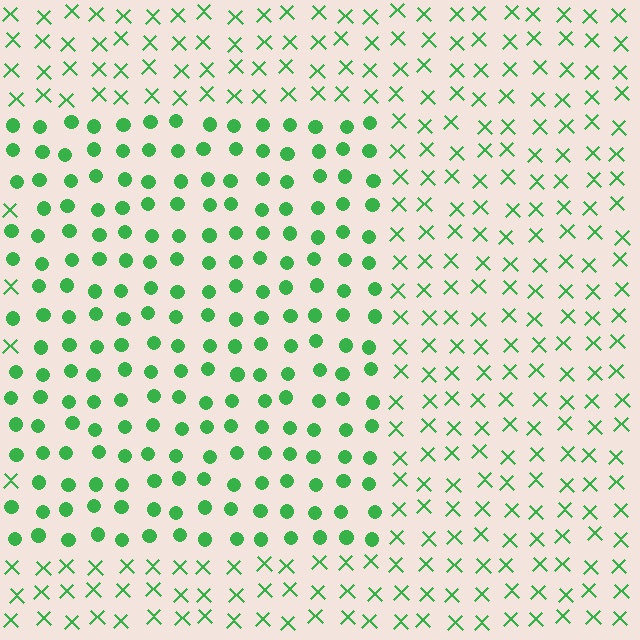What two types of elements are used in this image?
The image uses circles inside the rectangle region and X marks outside it.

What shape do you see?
I see a rectangle.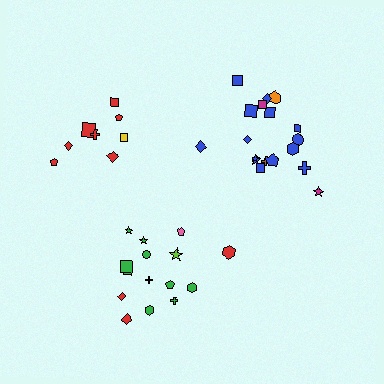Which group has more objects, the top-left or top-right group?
The top-right group.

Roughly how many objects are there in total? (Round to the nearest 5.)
Roughly 40 objects in total.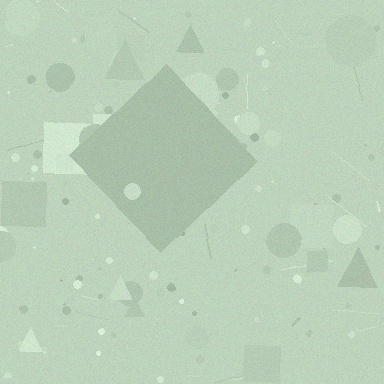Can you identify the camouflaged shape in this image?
The camouflaged shape is a diamond.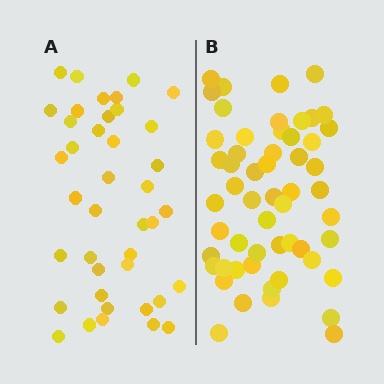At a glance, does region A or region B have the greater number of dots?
Region B (the right region) has more dots.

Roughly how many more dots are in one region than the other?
Region B has approximately 15 more dots than region A.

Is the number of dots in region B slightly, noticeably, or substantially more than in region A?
Region B has noticeably more, but not dramatically so. The ratio is roughly 1.4 to 1.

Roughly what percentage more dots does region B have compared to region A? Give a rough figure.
About 40% more.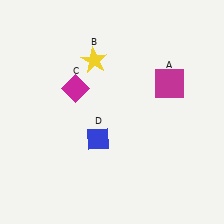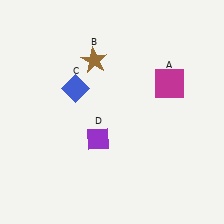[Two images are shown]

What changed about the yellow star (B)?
In Image 1, B is yellow. In Image 2, it changed to brown.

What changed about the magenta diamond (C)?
In Image 1, C is magenta. In Image 2, it changed to blue.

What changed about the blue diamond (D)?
In Image 1, D is blue. In Image 2, it changed to purple.